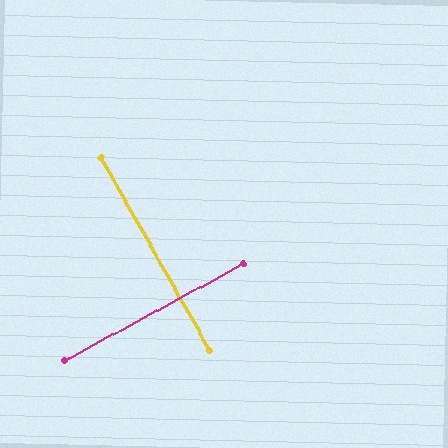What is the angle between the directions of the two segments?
Approximately 89 degrees.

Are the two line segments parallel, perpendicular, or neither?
Perpendicular — they meet at approximately 89°.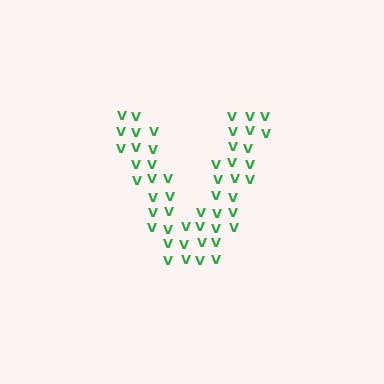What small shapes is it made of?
It is made of small letter V's.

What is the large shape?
The large shape is the letter V.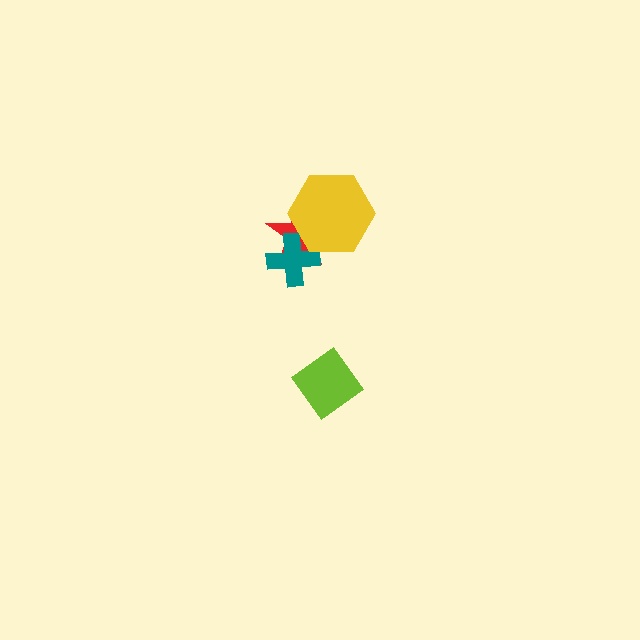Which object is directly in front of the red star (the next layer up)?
The teal cross is directly in front of the red star.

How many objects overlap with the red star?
2 objects overlap with the red star.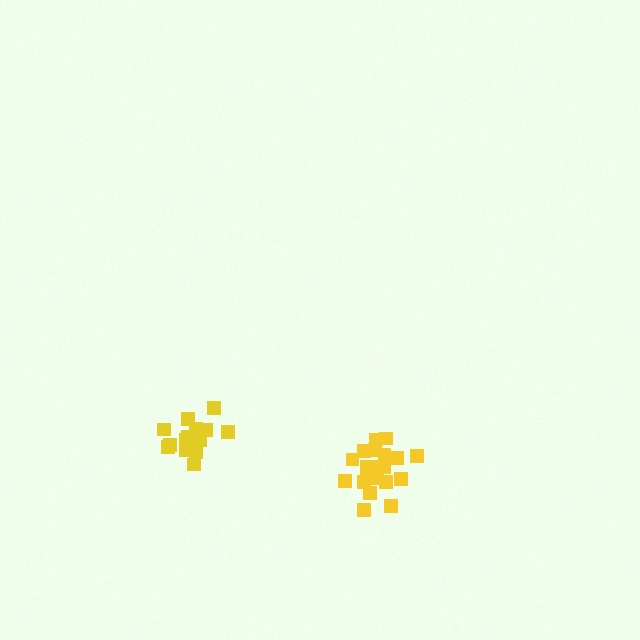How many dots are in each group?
Group 1: 21 dots, Group 2: 15 dots (36 total).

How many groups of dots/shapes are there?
There are 2 groups.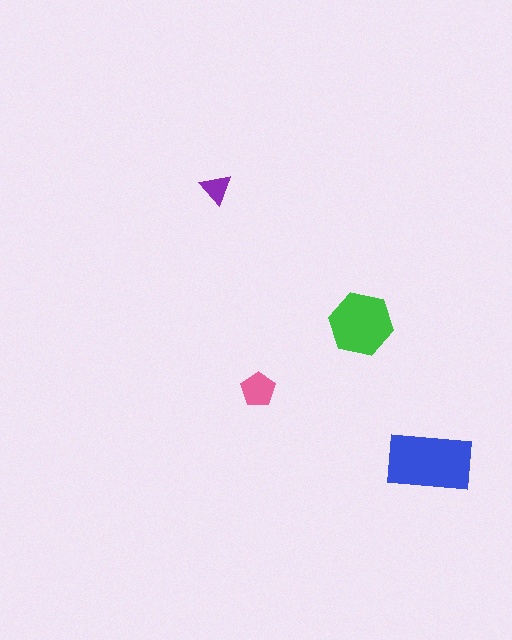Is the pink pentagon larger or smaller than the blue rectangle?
Smaller.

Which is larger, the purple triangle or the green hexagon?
The green hexagon.